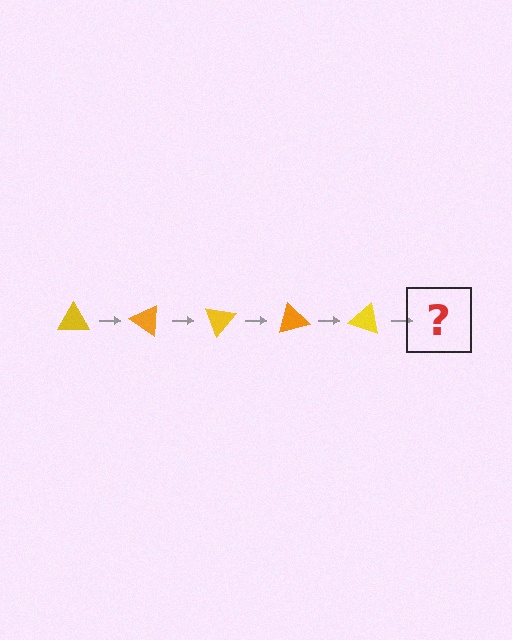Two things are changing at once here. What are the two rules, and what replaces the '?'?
The two rules are that it rotates 35 degrees each step and the color cycles through yellow and orange. The '?' should be an orange triangle, rotated 175 degrees from the start.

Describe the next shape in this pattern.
It should be an orange triangle, rotated 175 degrees from the start.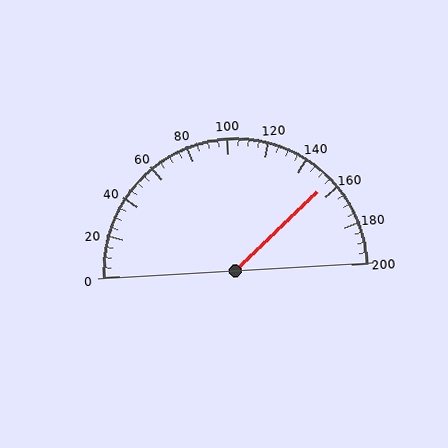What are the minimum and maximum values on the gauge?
The gauge ranges from 0 to 200.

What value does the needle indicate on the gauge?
The needle indicates approximately 155.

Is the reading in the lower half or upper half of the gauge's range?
The reading is in the upper half of the range (0 to 200).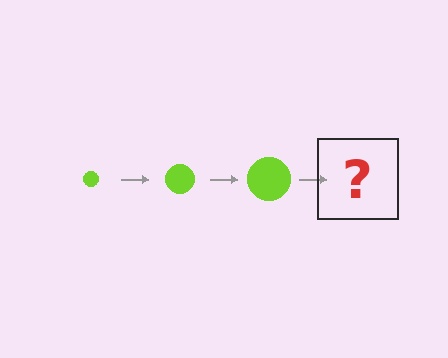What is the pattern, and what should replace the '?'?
The pattern is that the circle gets progressively larger each step. The '?' should be a lime circle, larger than the previous one.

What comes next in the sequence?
The next element should be a lime circle, larger than the previous one.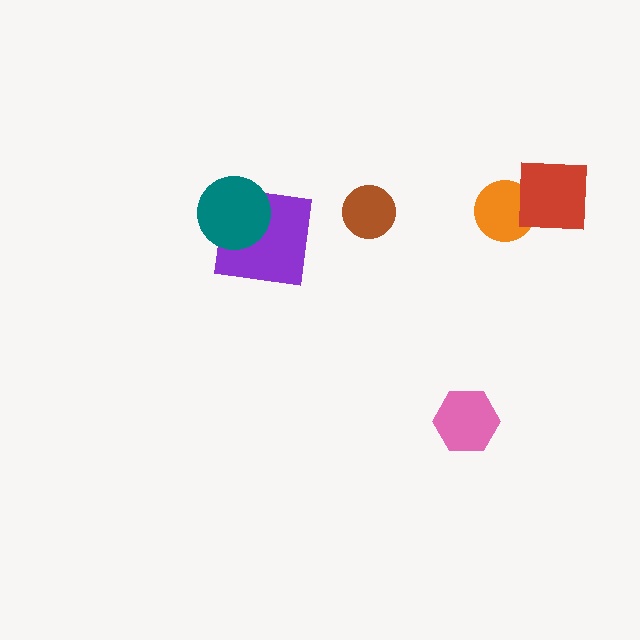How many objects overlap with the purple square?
1 object overlaps with the purple square.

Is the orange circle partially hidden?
Yes, it is partially covered by another shape.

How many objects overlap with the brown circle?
0 objects overlap with the brown circle.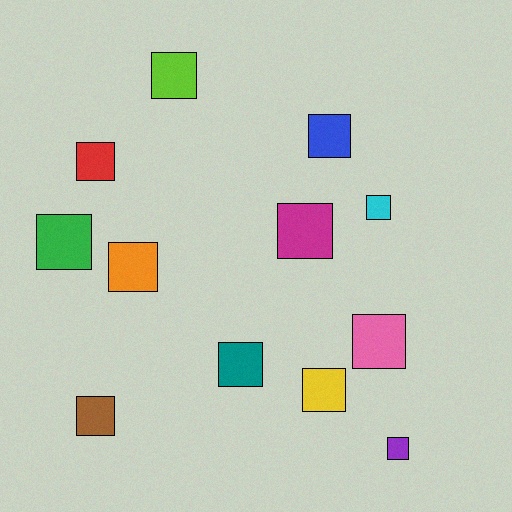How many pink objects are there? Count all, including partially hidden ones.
There is 1 pink object.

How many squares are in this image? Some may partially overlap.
There are 12 squares.